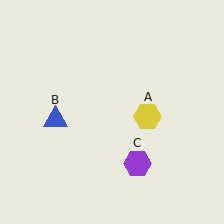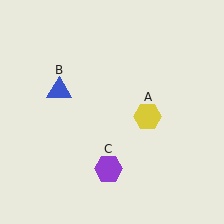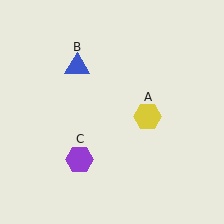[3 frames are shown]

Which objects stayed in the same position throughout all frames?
Yellow hexagon (object A) remained stationary.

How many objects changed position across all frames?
2 objects changed position: blue triangle (object B), purple hexagon (object C).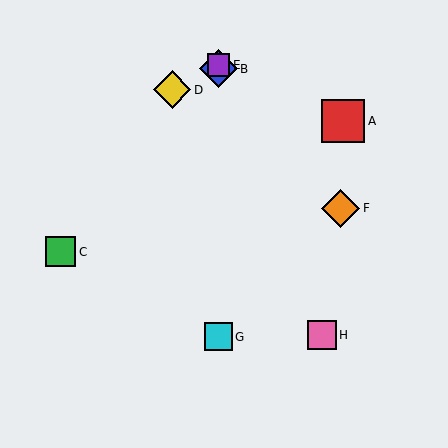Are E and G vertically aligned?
Yes, both are at x≈218.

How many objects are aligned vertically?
3 objects (B, E, G) are aligned vertically.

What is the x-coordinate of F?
Object F is at x≈341.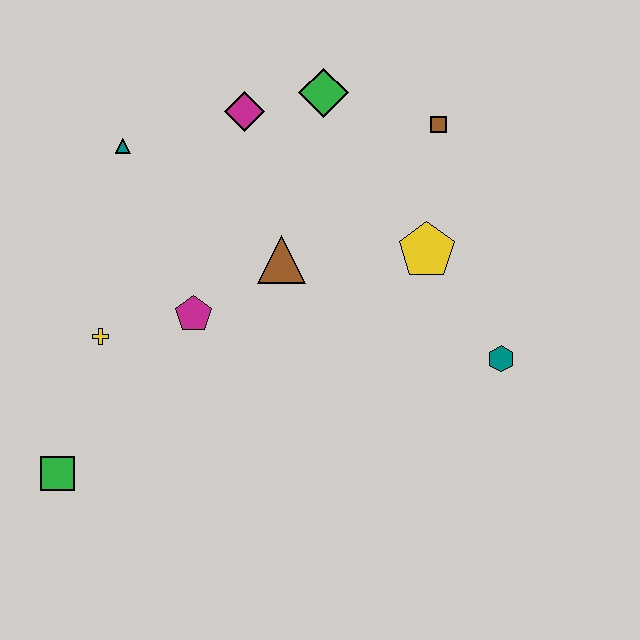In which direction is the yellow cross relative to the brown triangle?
The yellow cross is to the left of the brown triangle.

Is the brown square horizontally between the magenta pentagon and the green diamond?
No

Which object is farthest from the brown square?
The green square is farthest from the brown square.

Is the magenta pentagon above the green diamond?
No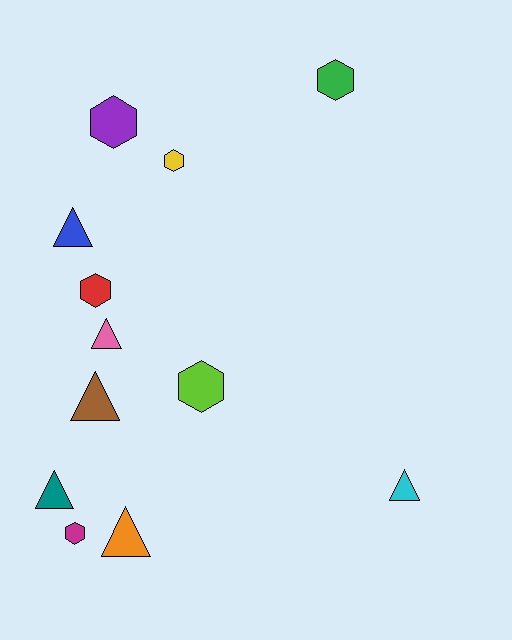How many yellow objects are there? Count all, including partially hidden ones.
There is 1 yellow object.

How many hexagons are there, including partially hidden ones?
There are 6 hexagons.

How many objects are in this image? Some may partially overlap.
There are 12 objects.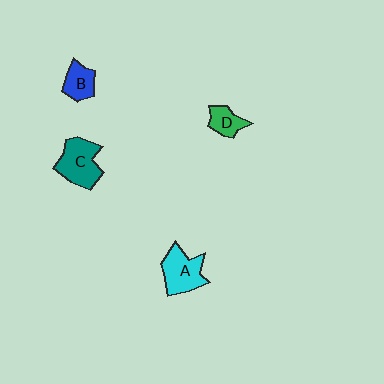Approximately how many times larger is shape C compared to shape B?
Approximately 1.7 times.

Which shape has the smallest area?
Shape D (green).